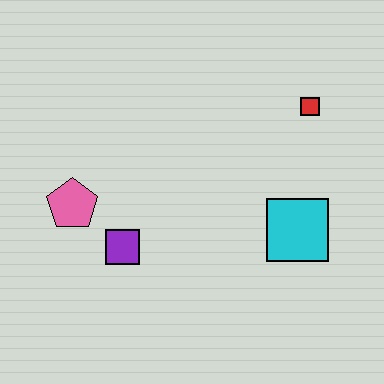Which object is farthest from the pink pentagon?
The red square is farthest from the pink pentagon.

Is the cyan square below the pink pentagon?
Yes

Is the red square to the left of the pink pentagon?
No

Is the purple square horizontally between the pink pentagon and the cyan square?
Yes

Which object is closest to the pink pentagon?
The purple square is closest to the pink pentagon.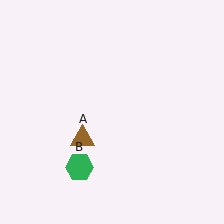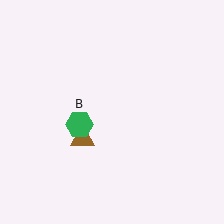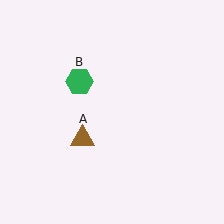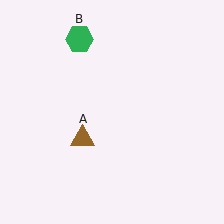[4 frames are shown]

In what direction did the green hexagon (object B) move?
The green hexagon (object B) moved up.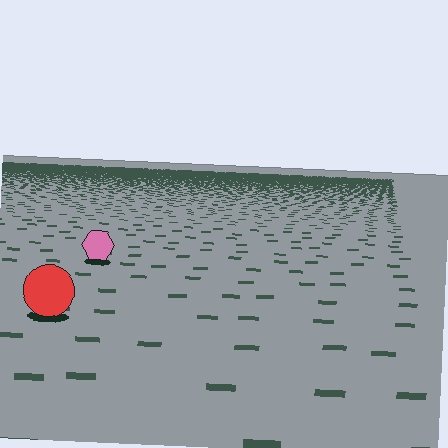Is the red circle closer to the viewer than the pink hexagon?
Yes. The red circle is closer — you can tell from the texture gradient: the ground texture is coarser near it.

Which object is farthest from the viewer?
The pink hexagon is farthest from the viewer. It appears smaller and the ground texture around it is denser.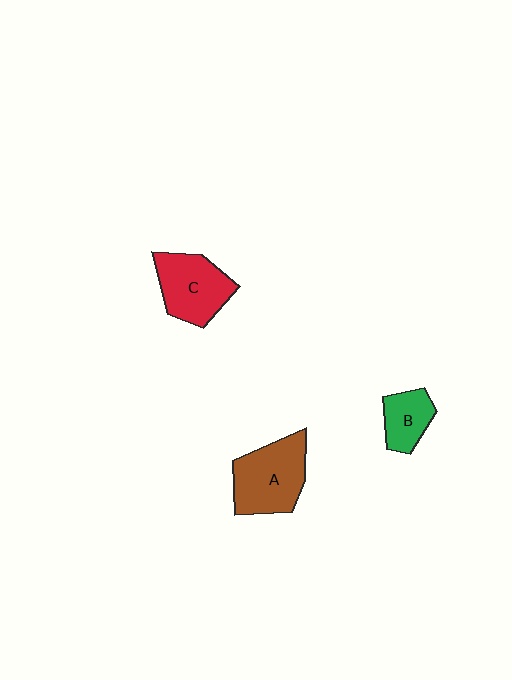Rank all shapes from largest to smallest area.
From largest to smallest: A (brown), C (red), B (green).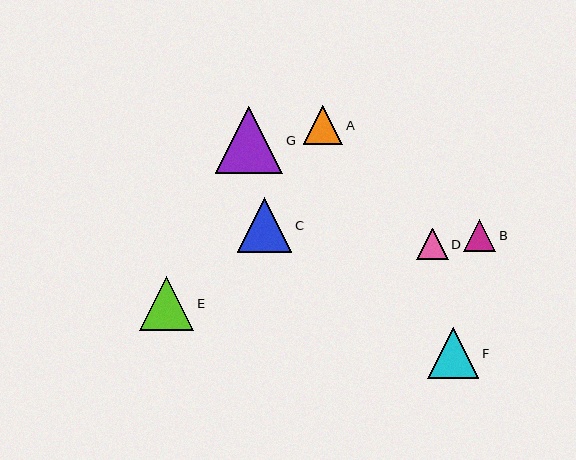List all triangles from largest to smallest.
From largest to smallest: G, C, E, F, A, B, D.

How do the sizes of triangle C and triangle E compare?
Triangle C and triangle E are approximately the same size.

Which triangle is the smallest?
Triangle D is the smallest with a size of approximately 31 pixels.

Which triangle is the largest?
Triangle G is the largest with a size of approximately 68 pixels.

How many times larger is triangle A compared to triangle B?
Triangle A is approximately 1.2 times the size of triangle B.